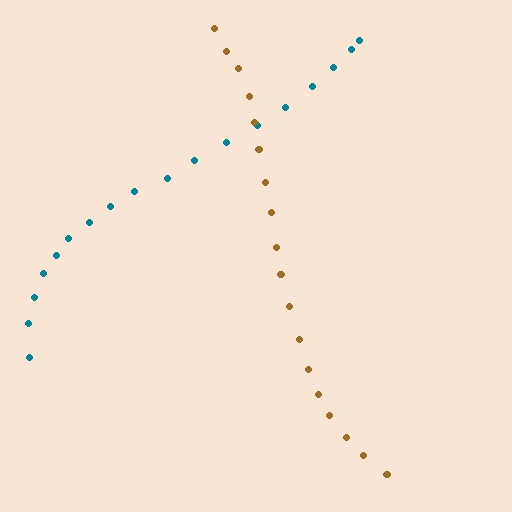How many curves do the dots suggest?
There are 2 distinct paths.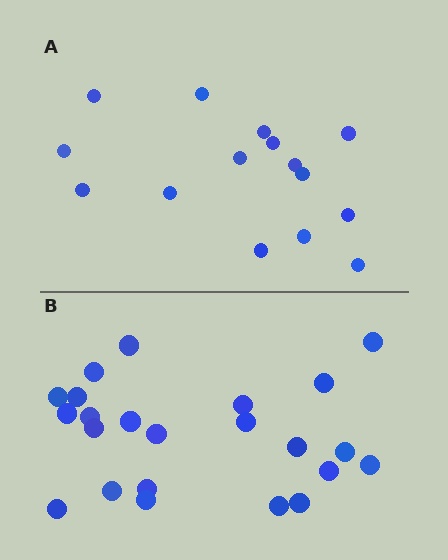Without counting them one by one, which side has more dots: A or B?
Region B (the bottom region) has more dots.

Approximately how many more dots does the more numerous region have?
Region B has roughly 8 or so more dots than region A.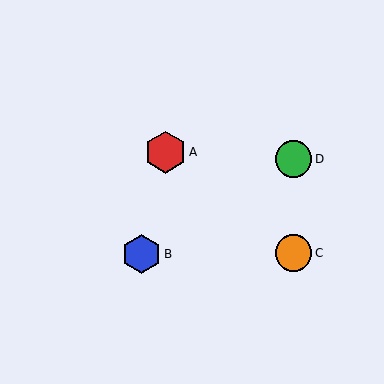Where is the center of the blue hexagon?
The center of the blue hexagon is at (142, 254).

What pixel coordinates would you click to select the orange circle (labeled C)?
Click at (294, 253) to select the orange circle C.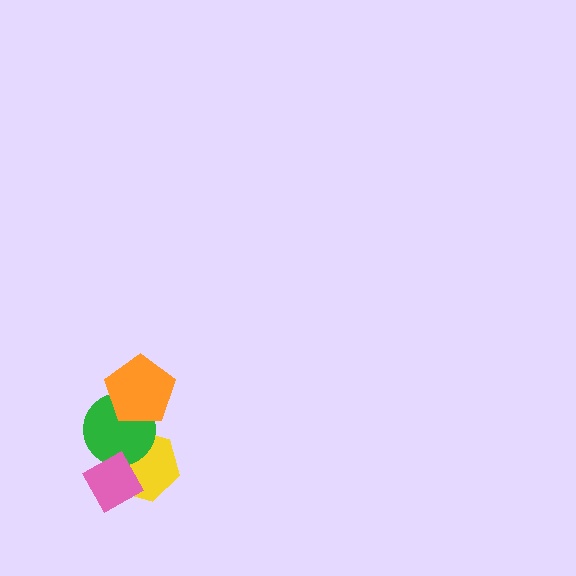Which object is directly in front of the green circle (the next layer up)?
The pink diamond is directly in front of the green circle.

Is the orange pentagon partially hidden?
No, no other shape covers it.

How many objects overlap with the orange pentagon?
1 object overlaps with the orange pentagon.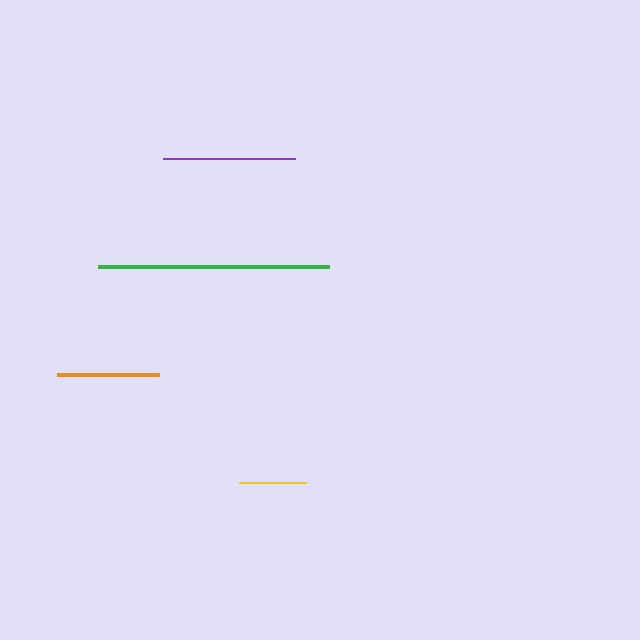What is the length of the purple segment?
The purple segment is approximately 132 pixels long.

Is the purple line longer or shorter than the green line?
The green line is longer than the purple line.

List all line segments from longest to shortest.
From longest to shortest: green, purple, orange, yellow.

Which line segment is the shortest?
The yellow line is the shortest at approximately 67 pixels.